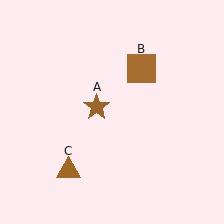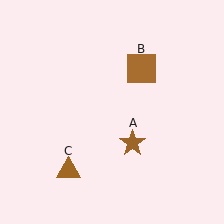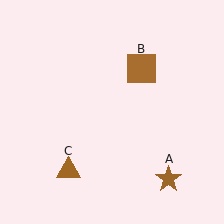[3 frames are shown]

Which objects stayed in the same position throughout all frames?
Brown square (object B) and brown triangle (object C) remained stationary.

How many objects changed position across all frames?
1 object changed position: brown star (object A).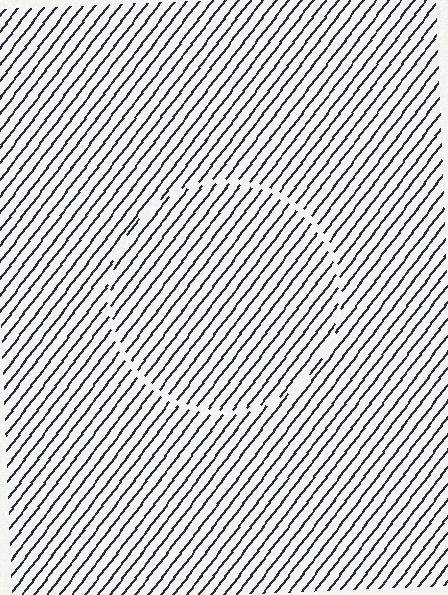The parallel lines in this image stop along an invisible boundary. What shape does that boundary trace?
An illusory circle. The interior of the shape contains the same grating, shifted by half a period — the contour is defined by the phase discontinuity where line-ends from the inner and outer gratings abut.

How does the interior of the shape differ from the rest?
The interior of the shape contains the same grating, shifted by half a period — the contour is defined by the phase discontinuity where line-ends from the inner and outer gratings abut.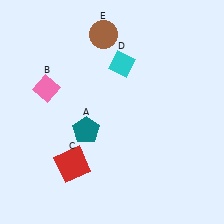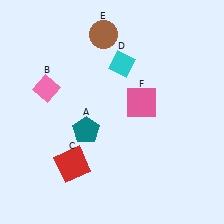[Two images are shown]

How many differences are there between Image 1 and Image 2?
There is 1 difference between the two images.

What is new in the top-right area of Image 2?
A pink square (F) was added in the top-right area of Image 2.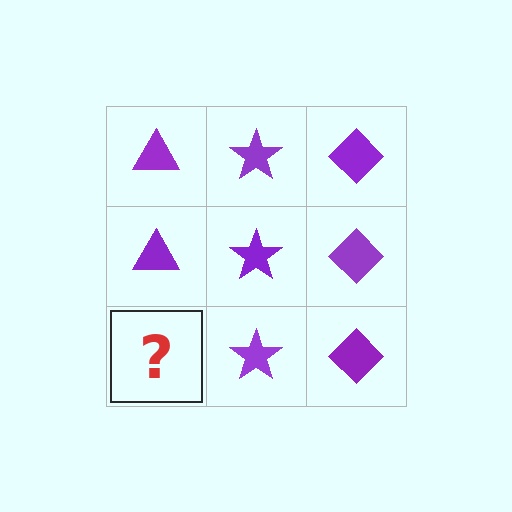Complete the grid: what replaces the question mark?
The question mark should be replaced with a purple triangle.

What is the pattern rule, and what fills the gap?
The rule is that each column has a consistent shape. The gap should be filled with a purple triangle.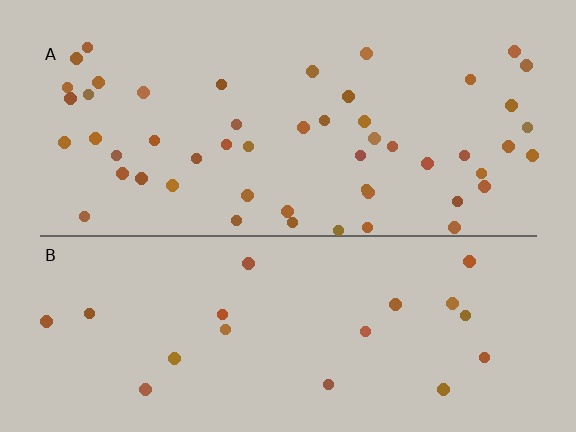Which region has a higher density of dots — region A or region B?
A (the top).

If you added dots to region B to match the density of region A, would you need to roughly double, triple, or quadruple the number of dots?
Approximately triple.